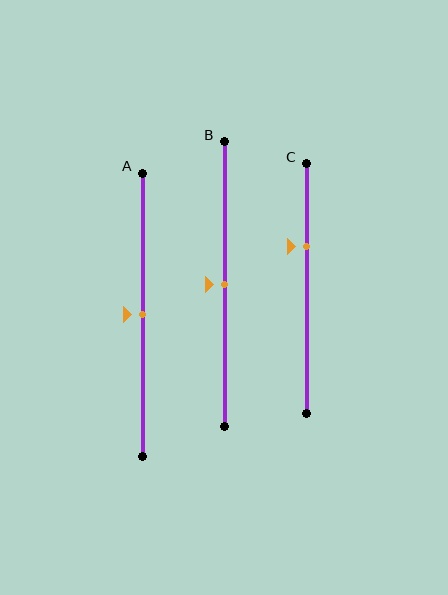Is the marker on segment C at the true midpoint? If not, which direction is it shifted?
No, the marker on segment C is shifted upward by about 17% of the segment length.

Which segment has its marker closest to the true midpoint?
Segment A has its marker closest to the true midpoint.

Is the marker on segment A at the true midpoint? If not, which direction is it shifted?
Yes, the marker on segment A is at the true midpoint.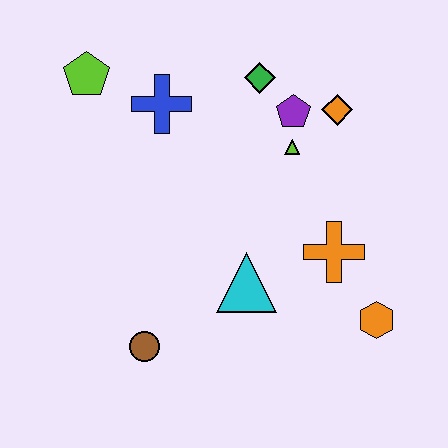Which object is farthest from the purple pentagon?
The brown circle is farthest from the purple pentagon.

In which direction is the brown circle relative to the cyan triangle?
The brown circle is to the left of the cyan triangle.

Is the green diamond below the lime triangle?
No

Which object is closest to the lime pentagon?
The blue cross is closest to the lime pentagon.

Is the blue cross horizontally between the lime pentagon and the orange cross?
Yes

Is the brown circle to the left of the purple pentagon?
Yes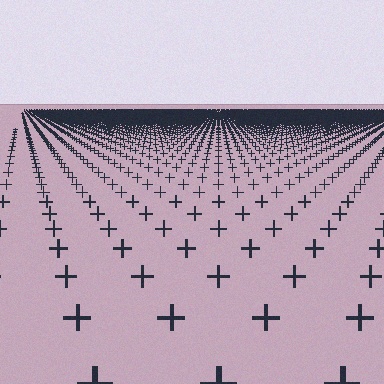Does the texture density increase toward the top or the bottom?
Density increases toward the top.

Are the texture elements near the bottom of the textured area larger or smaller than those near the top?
Larger. Near the bottom, elements are closer to the viewer and appear at a bigger on-screen size.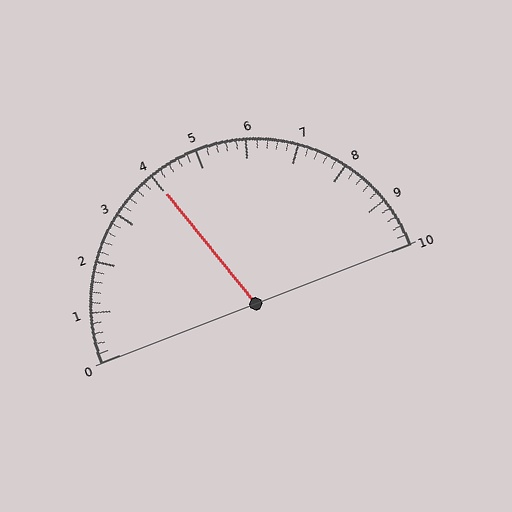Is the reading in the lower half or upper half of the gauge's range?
The reading is in the lower half of the range (0 to 10).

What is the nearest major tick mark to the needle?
The nearest major tick mark is 4.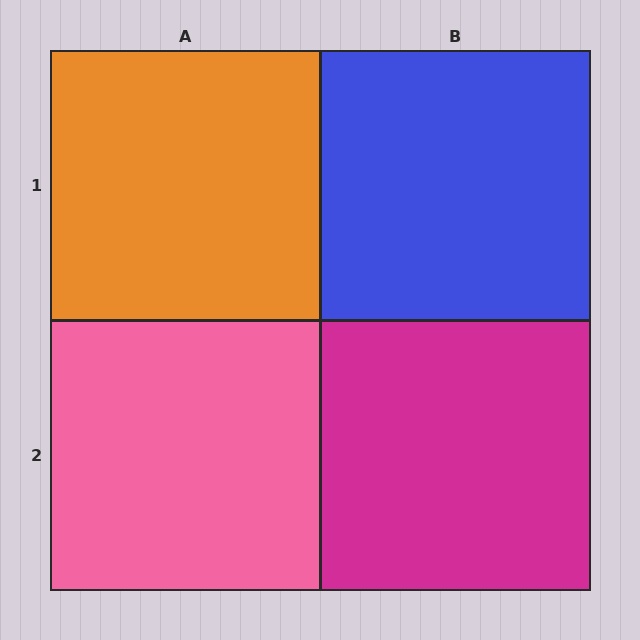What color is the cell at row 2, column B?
Magenta.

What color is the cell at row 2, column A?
Pink.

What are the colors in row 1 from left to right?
Orange, blue.